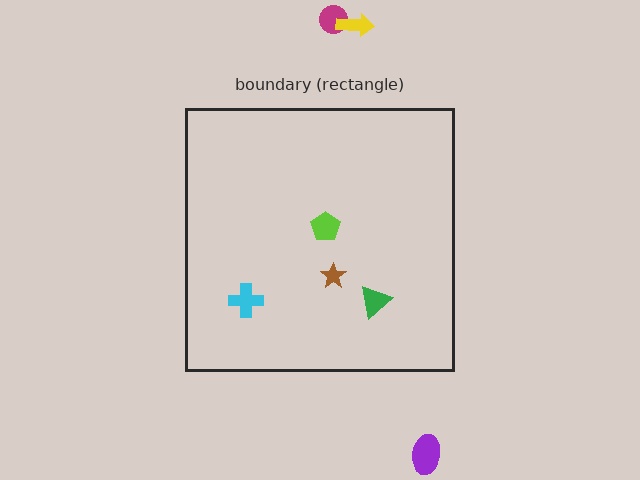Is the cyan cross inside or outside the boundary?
Inside.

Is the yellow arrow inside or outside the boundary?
Outside.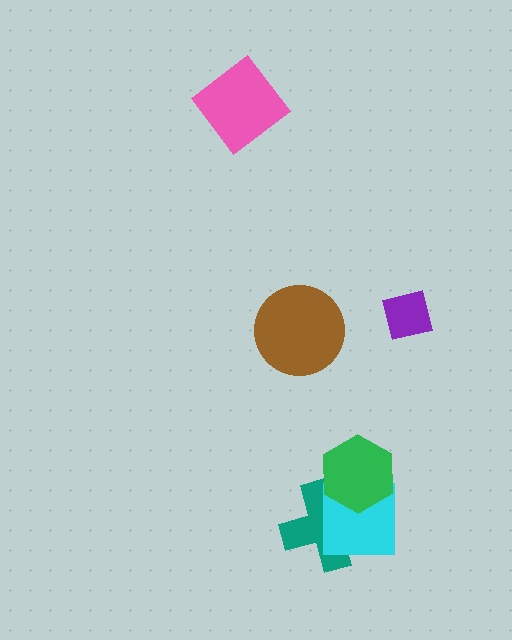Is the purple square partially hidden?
No, no other shape covers it.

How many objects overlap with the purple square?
0 objects overlap with the purple square.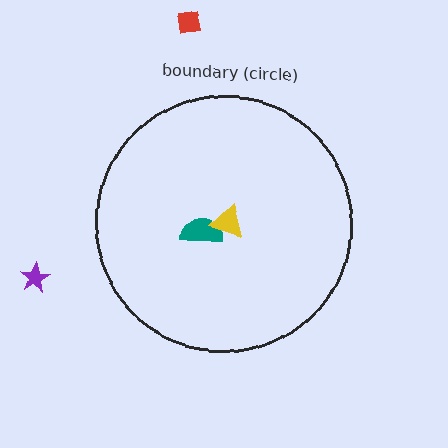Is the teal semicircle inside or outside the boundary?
Inside.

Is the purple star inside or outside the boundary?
Outside.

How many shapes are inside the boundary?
2 inside, 2 outside.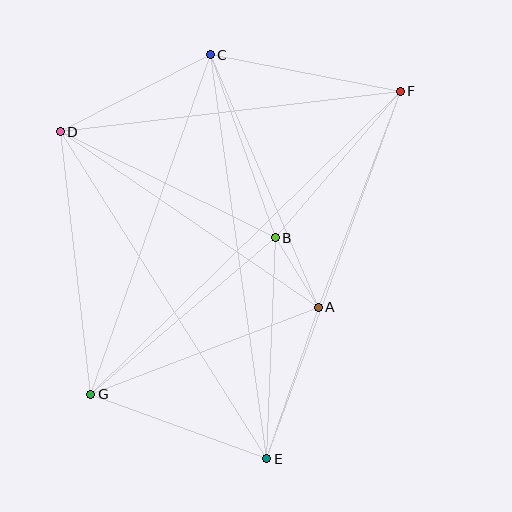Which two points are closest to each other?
Points A and B are closest to each other.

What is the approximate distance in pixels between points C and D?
The distance between C and D is approximately 168 pixels.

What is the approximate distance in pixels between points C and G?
The distance between C and G is approximately 360 pixels.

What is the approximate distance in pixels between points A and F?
The distance between A and F is approximately 231 pixels.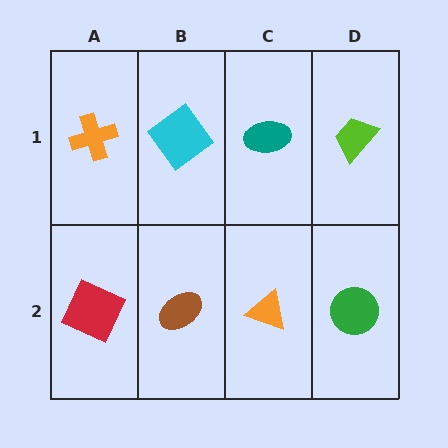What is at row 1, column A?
An orange cross.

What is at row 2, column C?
An orange triangle.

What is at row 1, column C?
A teal ellipse.